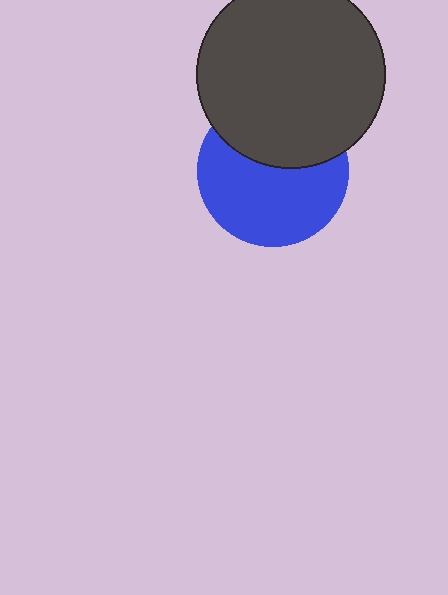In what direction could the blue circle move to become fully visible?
The blue circle could move down. That would shift it out from behind the dark gray circle entirely.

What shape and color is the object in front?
The object in front is a dark gray circle.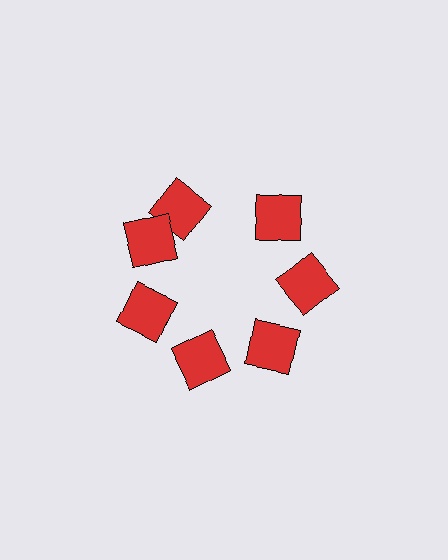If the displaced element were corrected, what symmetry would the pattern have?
It would have 7-fold rotational symmetry — the pattern would map onto itself every 51 degrees.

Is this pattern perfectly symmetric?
No. The 7 red squares are arranged in a ring, but one element near the 12 o'clock position is rotated out of alignment along the ring, breaking the 7-fold rotational symmetry.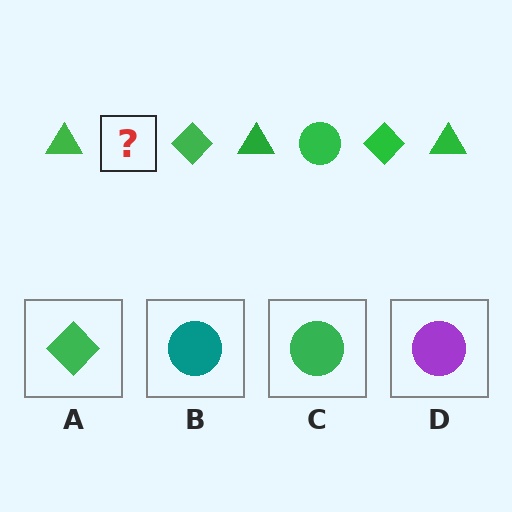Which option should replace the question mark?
Option C.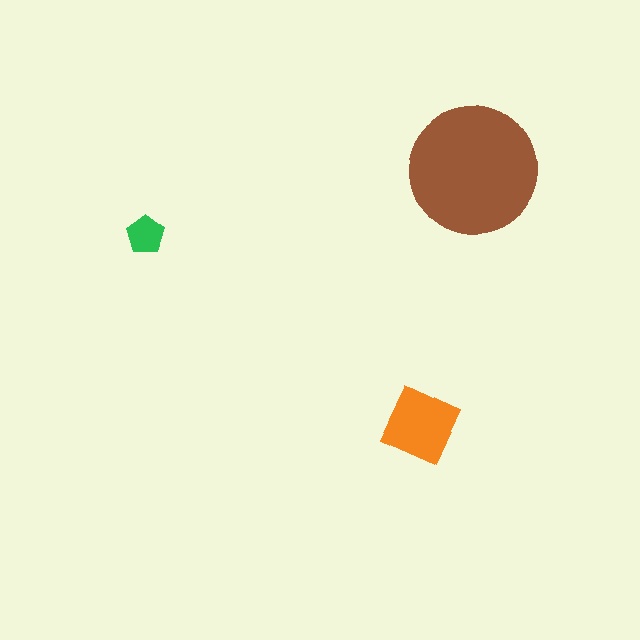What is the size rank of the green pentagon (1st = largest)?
3rd.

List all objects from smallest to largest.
The green pentagon, the orange diamond, the brown circle.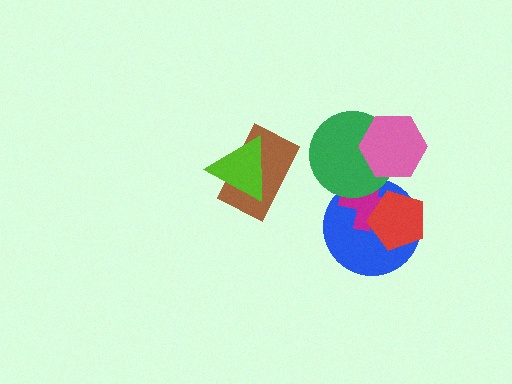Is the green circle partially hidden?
Yes, it is partially covered by another shape.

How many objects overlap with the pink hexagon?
1 object overlaps with the pink hexagon.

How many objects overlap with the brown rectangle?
1 object overlaps with the brown rectangle.